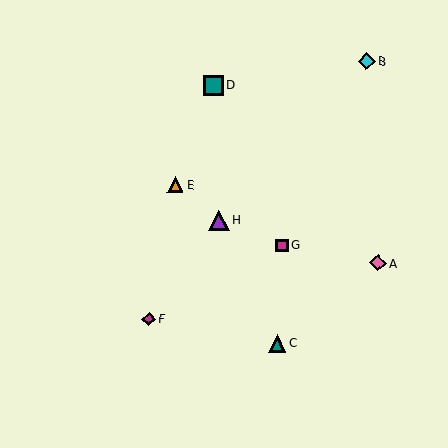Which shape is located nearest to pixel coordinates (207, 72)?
The teal square (labeled D) at (213, 85) is nearest to that location.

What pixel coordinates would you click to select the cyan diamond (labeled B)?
Click at (366, 62) to select the cyan diamond B.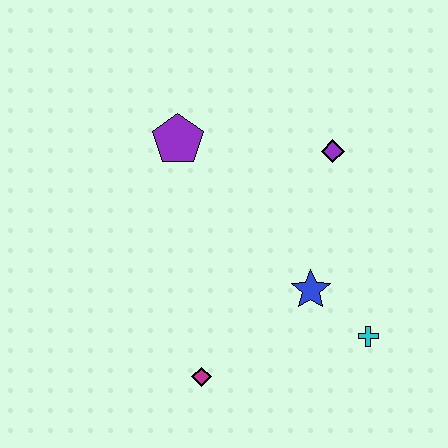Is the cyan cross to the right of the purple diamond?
Yes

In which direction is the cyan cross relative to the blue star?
The cyan cross is to the right of the blue star.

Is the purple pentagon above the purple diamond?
Yes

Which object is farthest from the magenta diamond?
The purple diamond is farthest from the magenta diamond.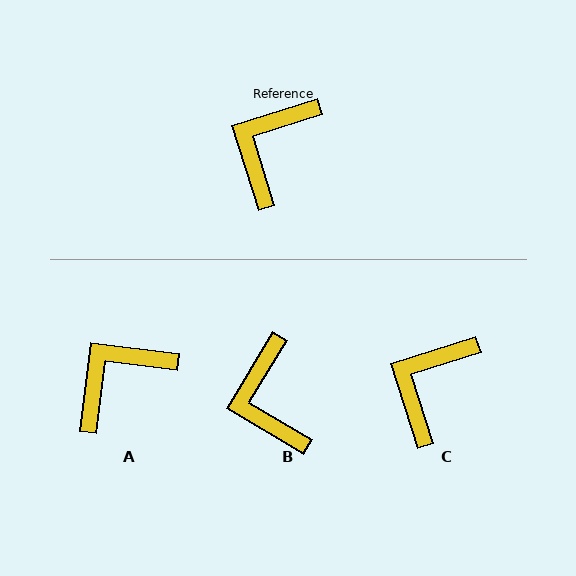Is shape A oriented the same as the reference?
No, it is off by about 24 degrees.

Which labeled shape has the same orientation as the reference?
C.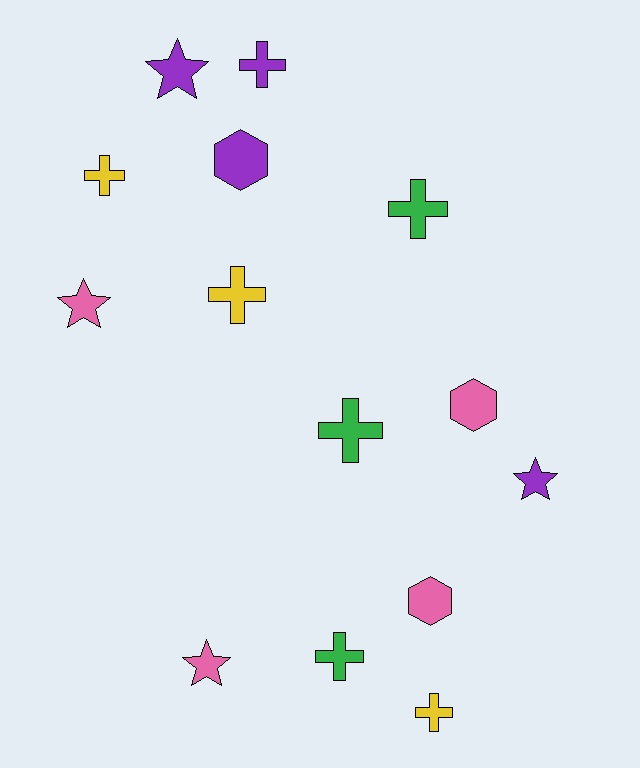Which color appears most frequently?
Pink, with 4 objects.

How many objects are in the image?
There are 14 objects.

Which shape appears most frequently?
Cross, with 7 objects.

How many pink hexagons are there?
There are 2 pink hexagons.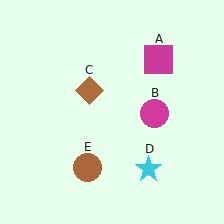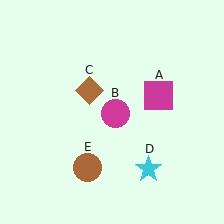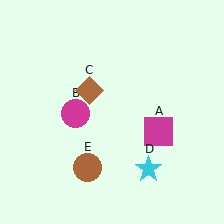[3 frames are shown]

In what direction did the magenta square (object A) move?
The magenta square (object A) moved down.